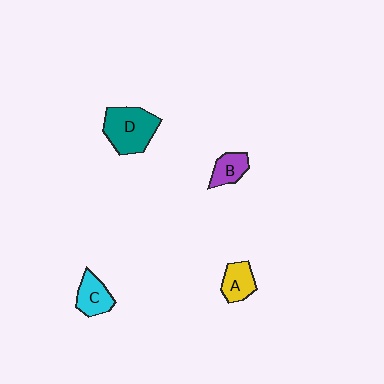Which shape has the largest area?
Shape D (teal).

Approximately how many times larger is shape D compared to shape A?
Approximately 1.9 times.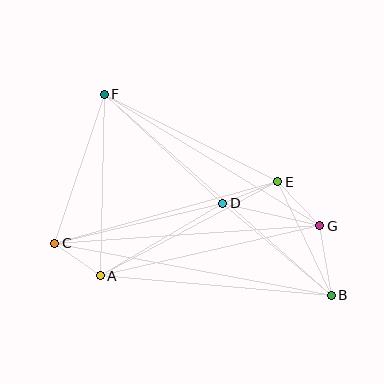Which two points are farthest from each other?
Points B and F are farthest from each other.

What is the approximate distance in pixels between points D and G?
The distance between D and G is approximately 100 pixels.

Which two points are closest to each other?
Points A and C are closest to each other.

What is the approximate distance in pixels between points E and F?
The distance between E and F is approximately 194 pixels.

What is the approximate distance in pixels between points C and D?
The distance between C and D is approximately 173 pixels.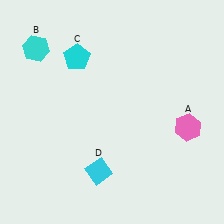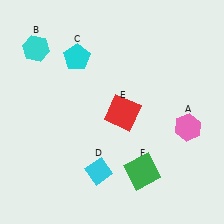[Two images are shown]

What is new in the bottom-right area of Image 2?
A red square (E) was added in the bottom-right area of Image 2.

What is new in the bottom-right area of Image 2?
A green square (F) was added in the bottom-right area of Image 2.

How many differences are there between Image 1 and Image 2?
There are 2 differences between the two images.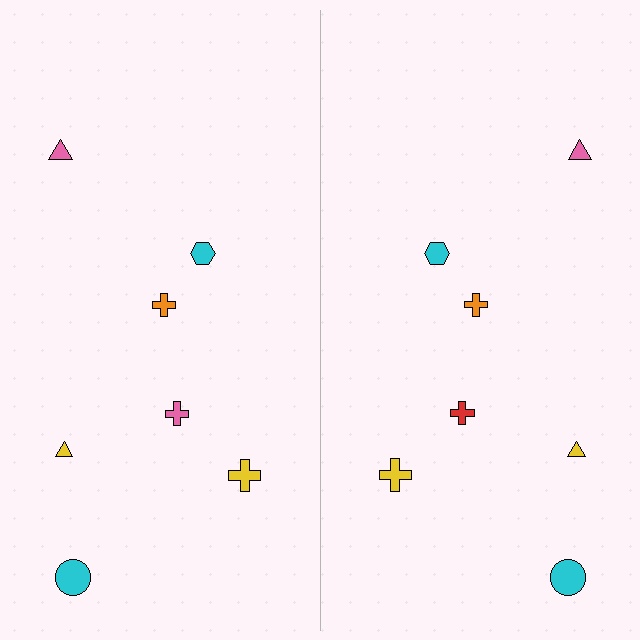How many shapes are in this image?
There are 14 shapes in this image.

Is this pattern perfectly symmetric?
No, the pattern is not perfectly symmetric. The red cross on the right side breaks the symmetry — its mirror counterpart is pink.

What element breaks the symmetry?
The red cross on the right side breaks the symmetry — its mirror counterpart is pink.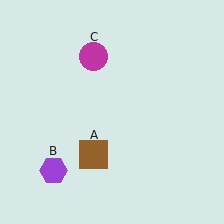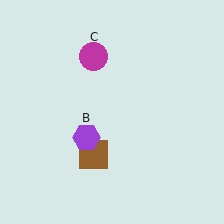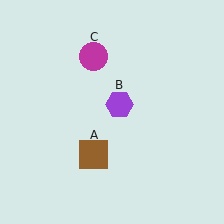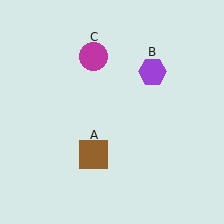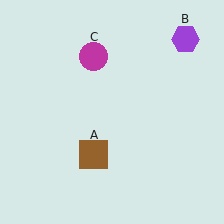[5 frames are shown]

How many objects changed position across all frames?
1 object changed position: purple hexagon (object B).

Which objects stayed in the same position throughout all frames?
Brown square (object A) and magenta circle (object C) remained stationary.